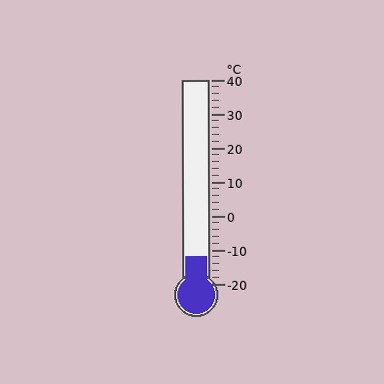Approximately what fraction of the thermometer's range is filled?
The thermometer is filled to approximately 15% of its range.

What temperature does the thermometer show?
The thermometer shows approximately -12°C.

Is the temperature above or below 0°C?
The temperature is below 0°C.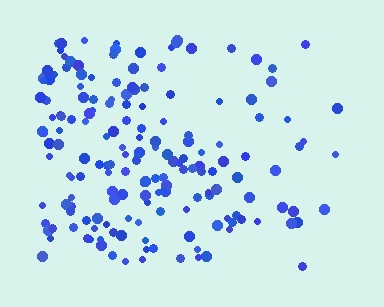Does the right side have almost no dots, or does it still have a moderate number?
Still a moderate number, just noticeably fewer than the left.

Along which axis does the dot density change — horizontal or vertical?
Horizontal.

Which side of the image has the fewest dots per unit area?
The right.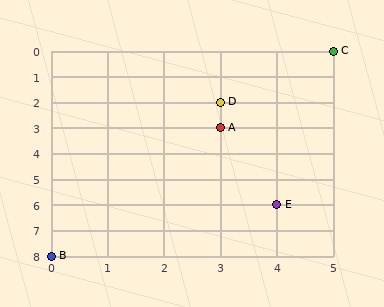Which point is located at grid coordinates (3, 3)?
Point A is at (3, 3).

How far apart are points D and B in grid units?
Points D and B are 3 columns and 6 rows apart (about 6.7 grid units diagonally).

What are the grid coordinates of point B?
Point B is at grid coordinates (0, 8).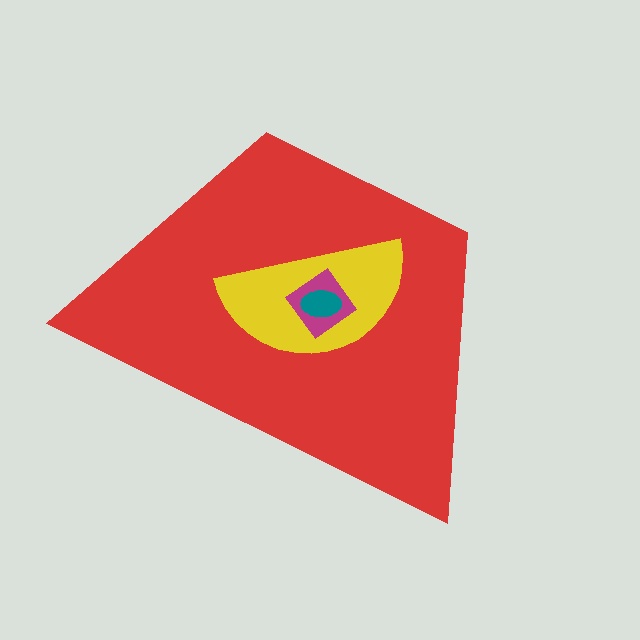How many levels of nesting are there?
4.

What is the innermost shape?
The teal ellipse.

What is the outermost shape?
The red trapezoid.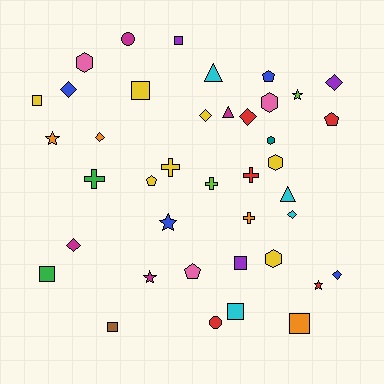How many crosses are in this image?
There are 5 crosses.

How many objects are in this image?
There are 40 objects.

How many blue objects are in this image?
There are 4 blue objects.